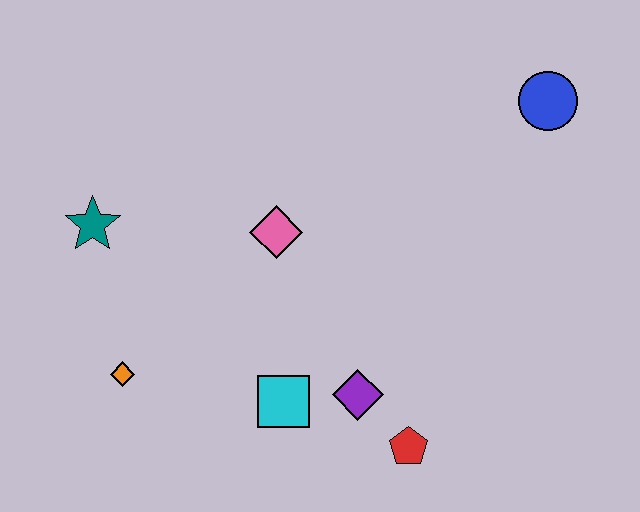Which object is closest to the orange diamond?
The teal star is closest to the orange diamond.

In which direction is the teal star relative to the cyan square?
The teal star is to the left of the cyan square.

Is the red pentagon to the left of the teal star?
No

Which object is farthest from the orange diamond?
The blue circle is farthest from the orange diamond.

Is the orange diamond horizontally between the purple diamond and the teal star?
Yes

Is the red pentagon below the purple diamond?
Yes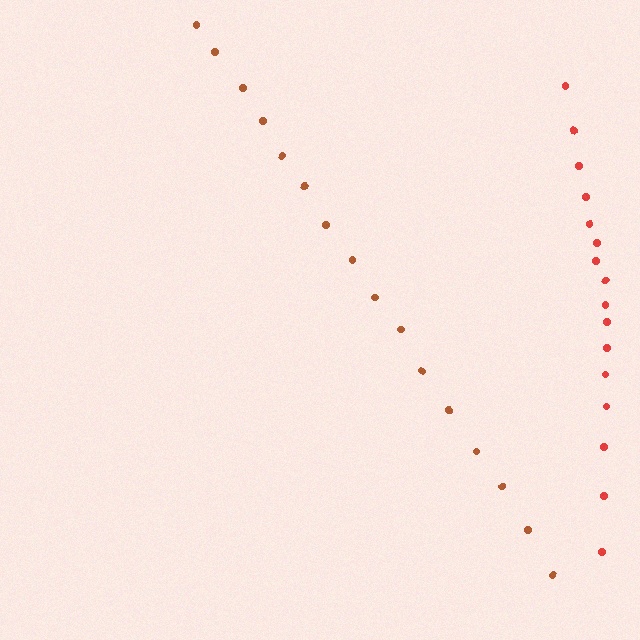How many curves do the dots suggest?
There are 2 distinct paths.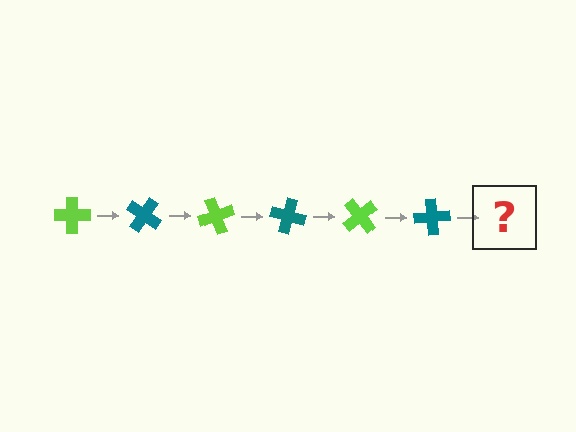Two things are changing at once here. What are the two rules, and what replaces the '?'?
The two rules are that it rotates 35 degrees each step and the color cycles through lime and teal. The '?' should be a lime cross, rotated 210 degrees from the start.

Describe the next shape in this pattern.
It should be a lime cross, rotated 210 degrees from the start.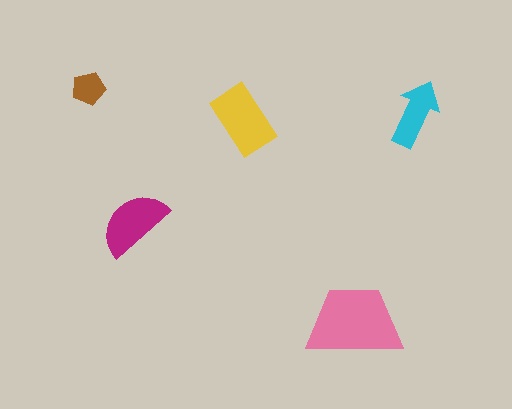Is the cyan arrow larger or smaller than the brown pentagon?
Larger.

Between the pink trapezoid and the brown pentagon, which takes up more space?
The pink trapezoid.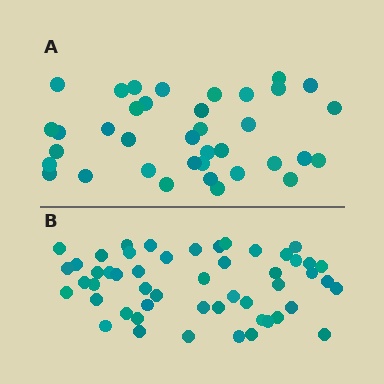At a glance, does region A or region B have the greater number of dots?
Region B (the bottom region) has more dots.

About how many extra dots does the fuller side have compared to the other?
Region B has approximately 15 more dots than region A.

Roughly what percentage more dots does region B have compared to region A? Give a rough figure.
About 40% more.